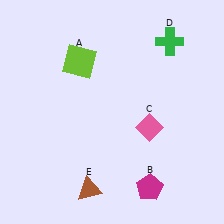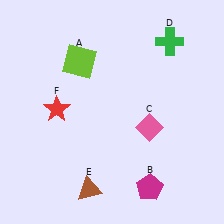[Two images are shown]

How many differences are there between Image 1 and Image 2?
There is 1 difference between the two images.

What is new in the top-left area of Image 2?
A red star (F) was added in the top-left area of Image 2.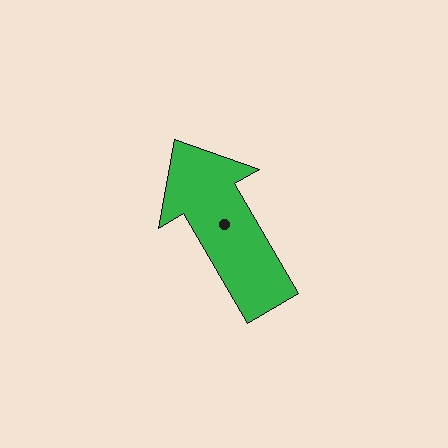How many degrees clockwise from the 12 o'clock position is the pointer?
Approximately 330 degrees.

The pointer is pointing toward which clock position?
Roughly 11 o'clock.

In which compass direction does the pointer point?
Northwest.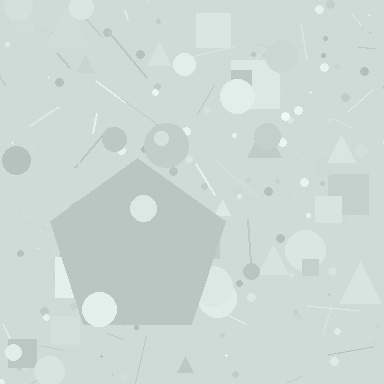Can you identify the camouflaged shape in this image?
The camouflaged shape is a pentagon.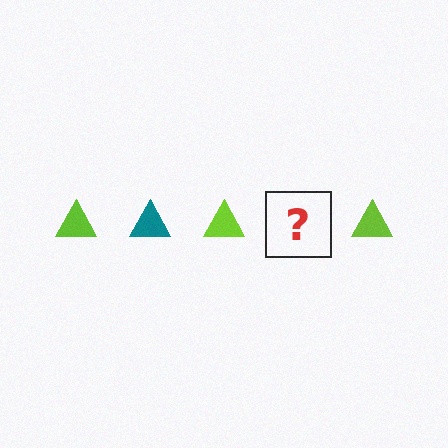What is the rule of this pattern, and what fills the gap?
The rule is that the pattern cycles through lime, teal triangles. The gap should be filled with a teal triangle.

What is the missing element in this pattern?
The missing element is a teal triangle.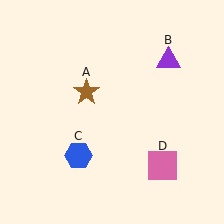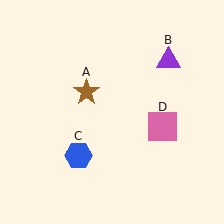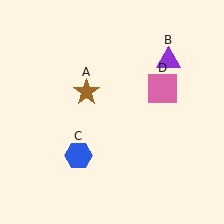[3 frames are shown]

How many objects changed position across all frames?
1 object changed position: pink square (object D).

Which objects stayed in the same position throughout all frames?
Brown star (object A) and purple triangle (object B) and blue hexagon (object C) remained stationary.